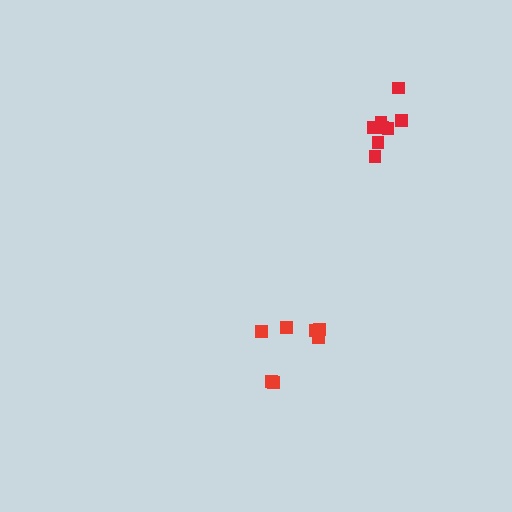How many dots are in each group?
Group 1: 8 dots, Group 2: 7 dots (15 total).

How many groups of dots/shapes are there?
There are 2 groups.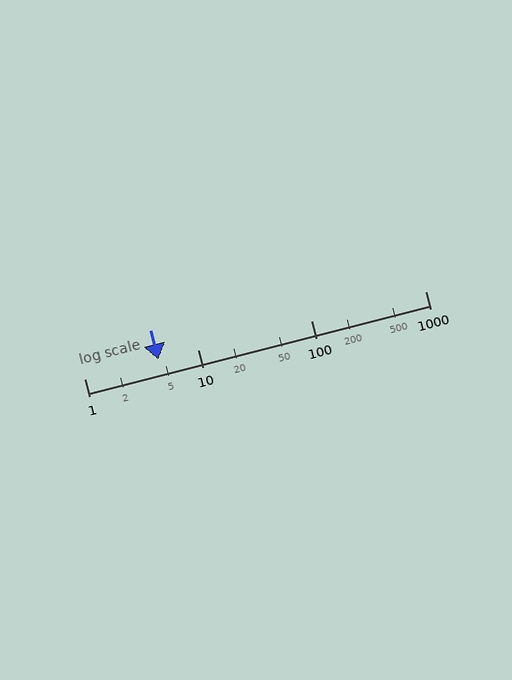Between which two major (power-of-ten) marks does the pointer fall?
The pointer is between 1 and 10.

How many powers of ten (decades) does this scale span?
The scale spans 3 decades, from 1 to 1000.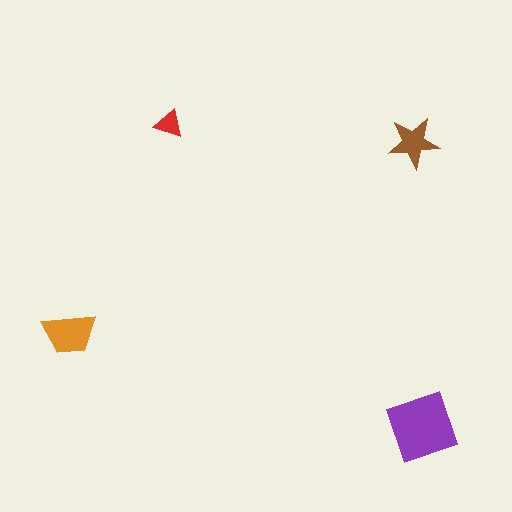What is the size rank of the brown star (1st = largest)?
3rd.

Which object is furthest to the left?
The orange trapezoid is leftmost.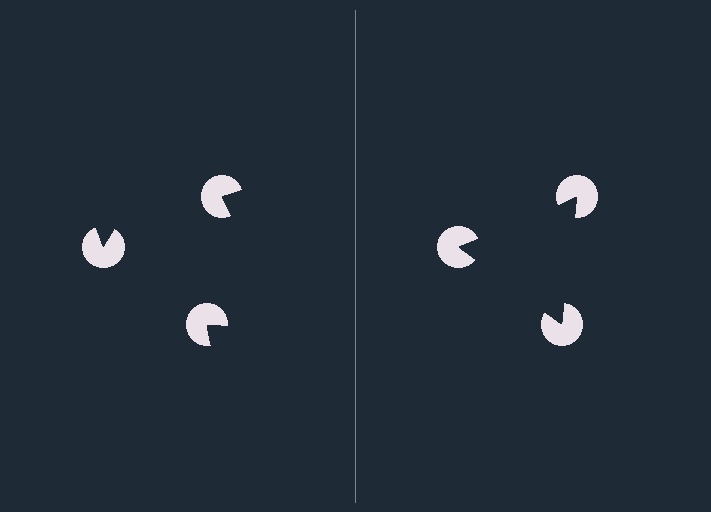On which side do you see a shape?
An illusory triangle appears on the right side. On the left side the wedge cuts are rotated, so no coherent shape forms.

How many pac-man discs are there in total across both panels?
6 — 3 on each side.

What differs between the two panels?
The pac-man discs are positioned identically on both sides; only the wedge orientations differ. On the right they align to a triangle; on the left they are misaligned.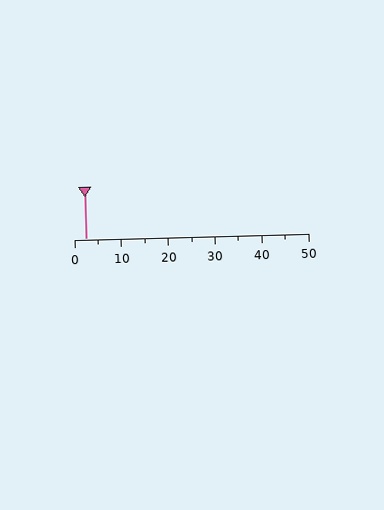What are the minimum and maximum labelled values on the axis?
The axis runs from 0 to 50.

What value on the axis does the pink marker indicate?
The marker indicates approximately 2.5.